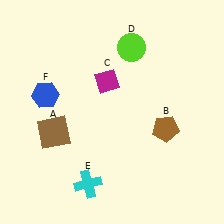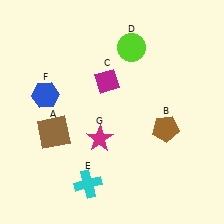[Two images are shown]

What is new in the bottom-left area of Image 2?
A magenta star (G) was added in the bottom-left area of Image 2.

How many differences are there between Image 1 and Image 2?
There is 1 difference between the two images.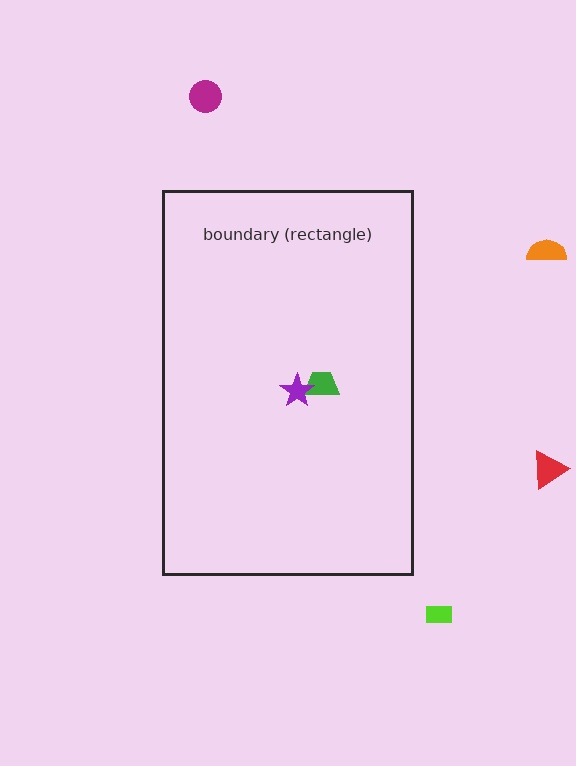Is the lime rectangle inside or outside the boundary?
Outside.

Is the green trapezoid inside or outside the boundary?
Inside.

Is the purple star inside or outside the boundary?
Inside.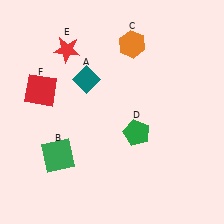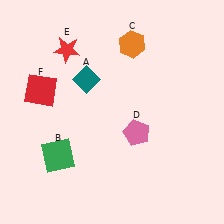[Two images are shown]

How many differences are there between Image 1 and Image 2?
There is 1 difference between the two images.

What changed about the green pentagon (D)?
In Image 1, D is green. In Image 2, it changed to pink.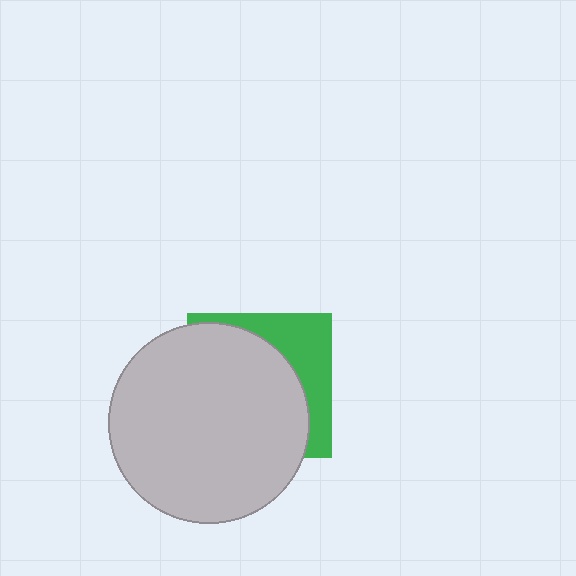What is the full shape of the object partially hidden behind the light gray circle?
The partially hidden object is a green square.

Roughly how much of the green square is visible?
A small part of it is visible (roughly 31%).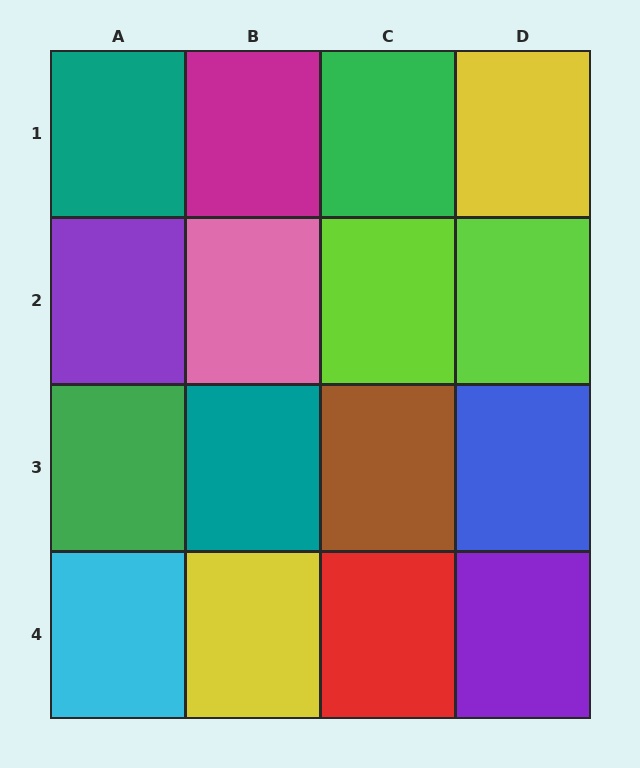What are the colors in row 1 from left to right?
Teal, magenta, green, yellow.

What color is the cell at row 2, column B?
Pink.